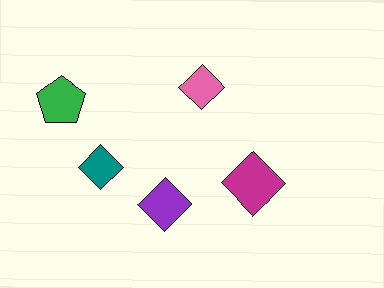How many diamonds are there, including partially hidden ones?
There are 4 diamonds.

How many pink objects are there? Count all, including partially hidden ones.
There is 1 pink object.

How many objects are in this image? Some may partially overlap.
There are 5 objects.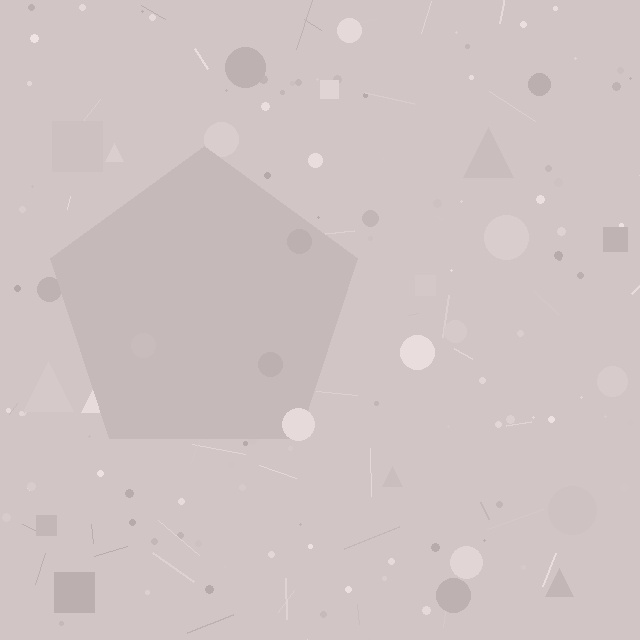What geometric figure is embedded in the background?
A pentagon is embedded in the background.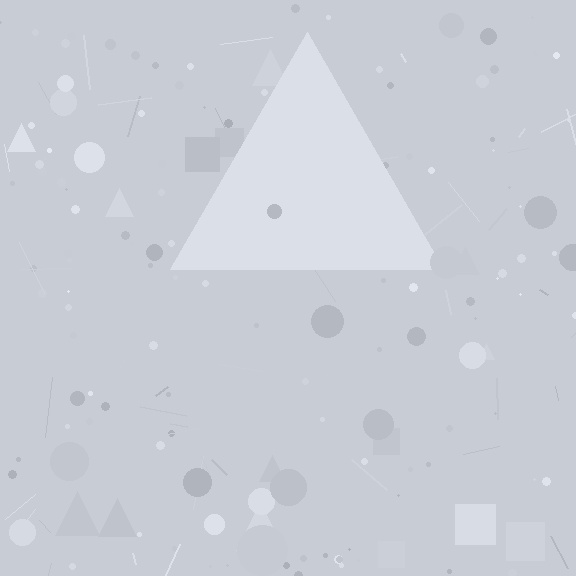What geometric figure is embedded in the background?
A triangle is embedded in the background.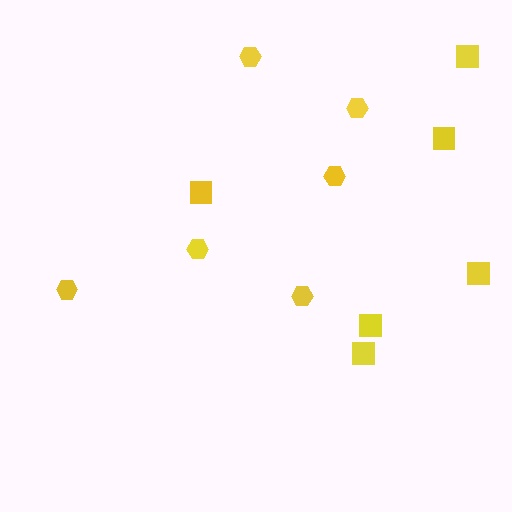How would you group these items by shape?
There are 2 groups: one group of hexagons (6) and one group of squares (6).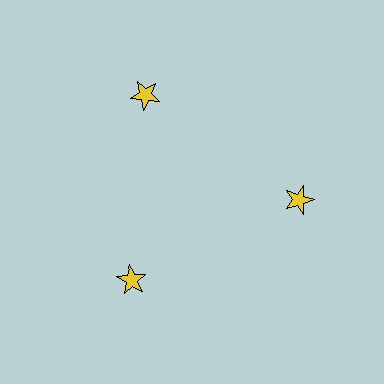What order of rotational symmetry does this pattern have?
This pattern has 3-fold rotational symmetry.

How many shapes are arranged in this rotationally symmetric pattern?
There are 3 shapes, arranged in 3 groups of 1.